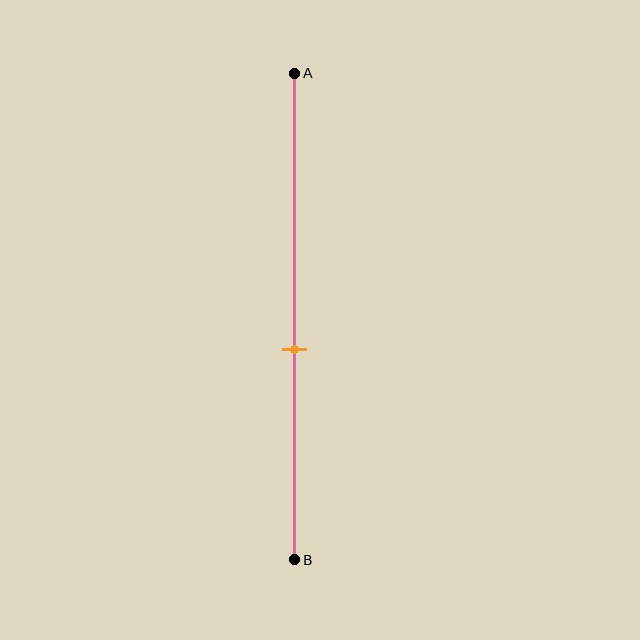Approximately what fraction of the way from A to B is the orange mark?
The orange mark is approximately 55% of the way from A to B.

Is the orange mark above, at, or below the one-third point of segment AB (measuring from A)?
The orange mark is below the one-third point of segment AB.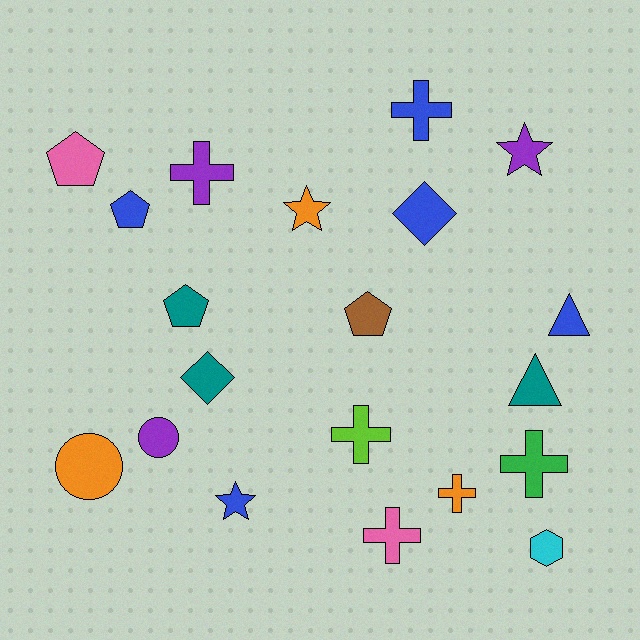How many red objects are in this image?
There are no red objects.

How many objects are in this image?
There are 20 objects.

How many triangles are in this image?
There are 2 triangles.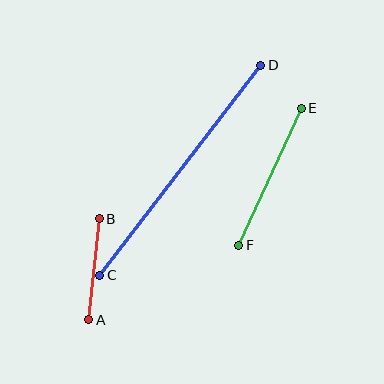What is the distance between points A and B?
The distance is approximately 101 pixels.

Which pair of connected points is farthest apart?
Points C and D are farthest apart.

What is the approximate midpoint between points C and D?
The midpoint is at approximately (180, 170) pixels.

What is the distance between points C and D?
The distance is approximately 265 pixels.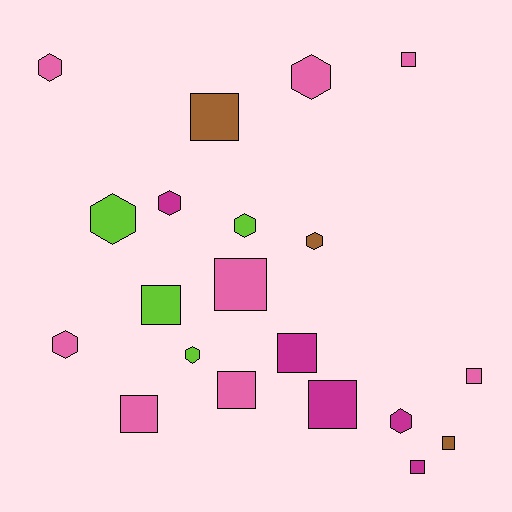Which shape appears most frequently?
Square, with 11 objects.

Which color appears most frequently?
Pink, with 8 objects.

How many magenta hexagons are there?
There are 2 magenta hexagons.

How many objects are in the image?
There are 20 objects.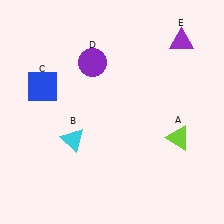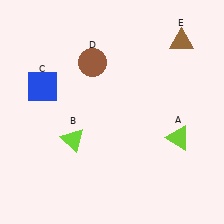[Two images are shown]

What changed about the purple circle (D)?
In Image 1, D is purple. In Image 2, it changed to brown.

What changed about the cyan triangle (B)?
In Image 1, B is cyan. In Image 2, it changed to lime.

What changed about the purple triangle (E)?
In Image 1, E is purple. In Image 2, it changed to brown.